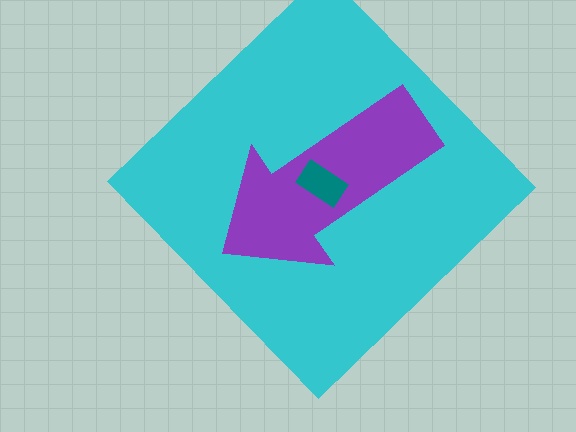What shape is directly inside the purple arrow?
The teal rectangle.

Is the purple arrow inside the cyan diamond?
Yes.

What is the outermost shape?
The cyan diamond.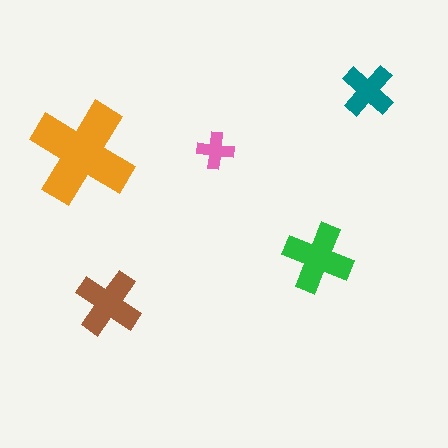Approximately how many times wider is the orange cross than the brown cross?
About 1.5 times wider.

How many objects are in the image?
There are 5 objects in the image.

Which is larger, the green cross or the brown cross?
The green one.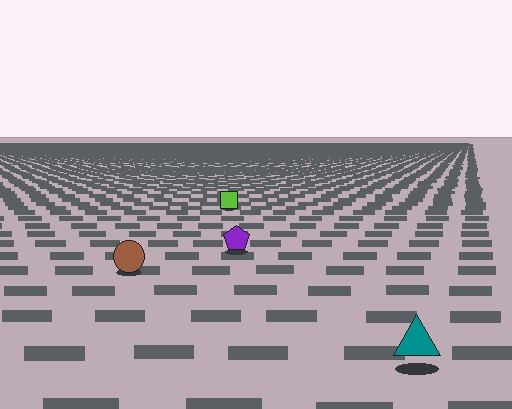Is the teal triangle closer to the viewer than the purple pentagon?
Yes. The teal triangle is closer — you can tell from the texture gradient: the ground texture is coarser near it.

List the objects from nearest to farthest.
From nearest to farthest: the teal triangle, the brown circle, the purple pentagon, the lime square.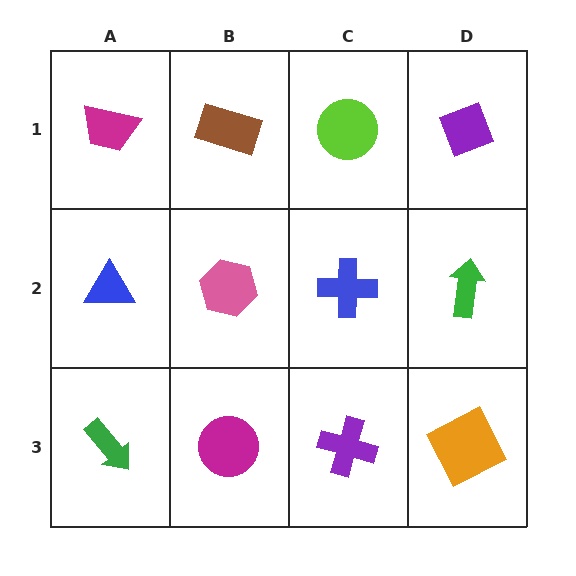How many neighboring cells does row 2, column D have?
3.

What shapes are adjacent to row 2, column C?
A lime circle (row 1, column C), a purple cross (row 3, column C), a pink hexagon (row 2, column B), a green arrow (row 2, column D).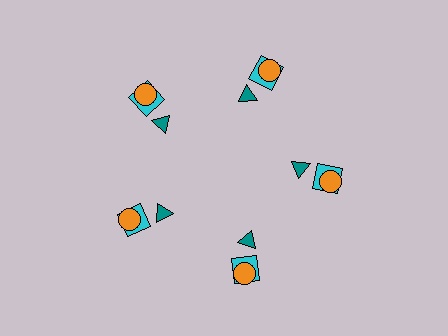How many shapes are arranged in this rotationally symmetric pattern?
There are 15 shapes, arranged in 5 groups of 3.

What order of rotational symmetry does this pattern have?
This pattern has 5-fold rotational symmetry.